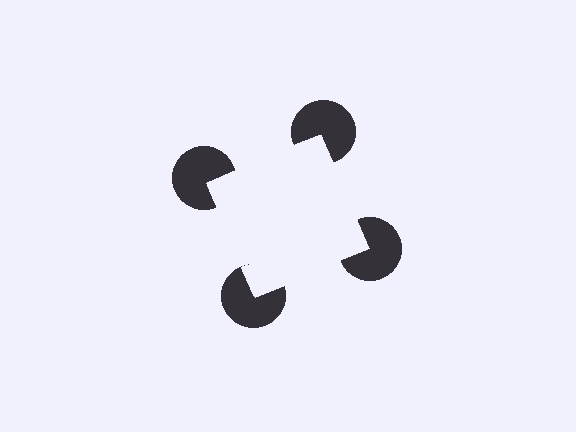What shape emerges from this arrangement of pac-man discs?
An illusory square — its edges are inferred from the aligned wedge cuts in the pac-man discs, not physically drawn.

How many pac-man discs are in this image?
There are 4 — one at each vertex of the illusory square.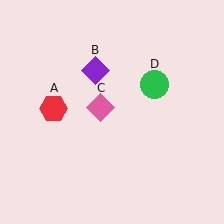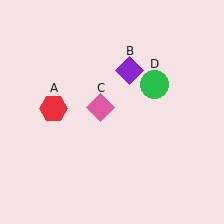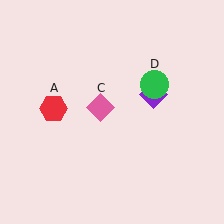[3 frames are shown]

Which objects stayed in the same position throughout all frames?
Red hexagon (object A) and pink diamond (object C) and green circle (object D) remained stationary.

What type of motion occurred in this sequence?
The purple diamond (object B) rotated clockwise around the center of the scene.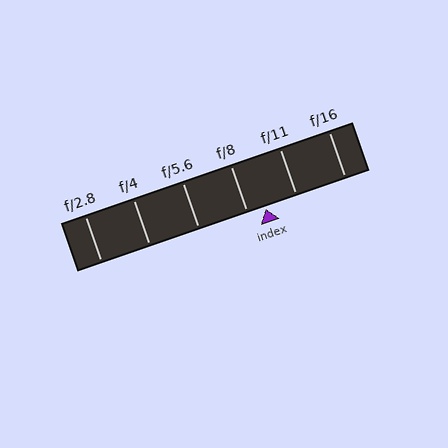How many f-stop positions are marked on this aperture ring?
There are 6 f-stop positions marked.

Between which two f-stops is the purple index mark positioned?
The index mark is between f/8 and f/11.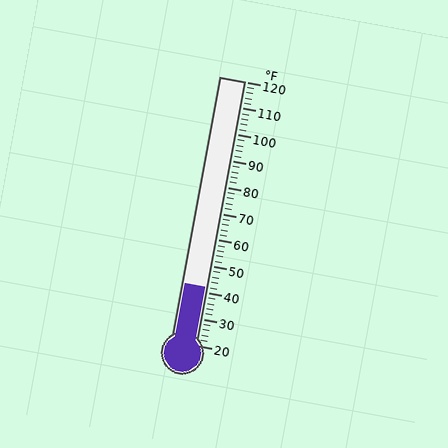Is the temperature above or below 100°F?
The temperature is below 100°F.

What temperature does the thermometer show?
The thermometer shows approximately 42°F.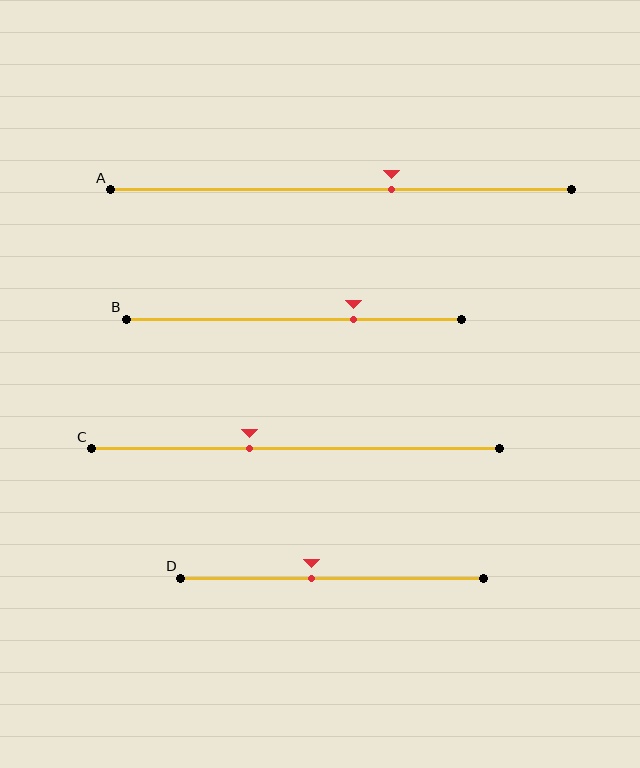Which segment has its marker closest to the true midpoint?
Segment D has its marker closest to the true midpoint.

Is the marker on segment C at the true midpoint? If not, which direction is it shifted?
No, the marker on segment C is shifted to the left by about 11% of the segment length.